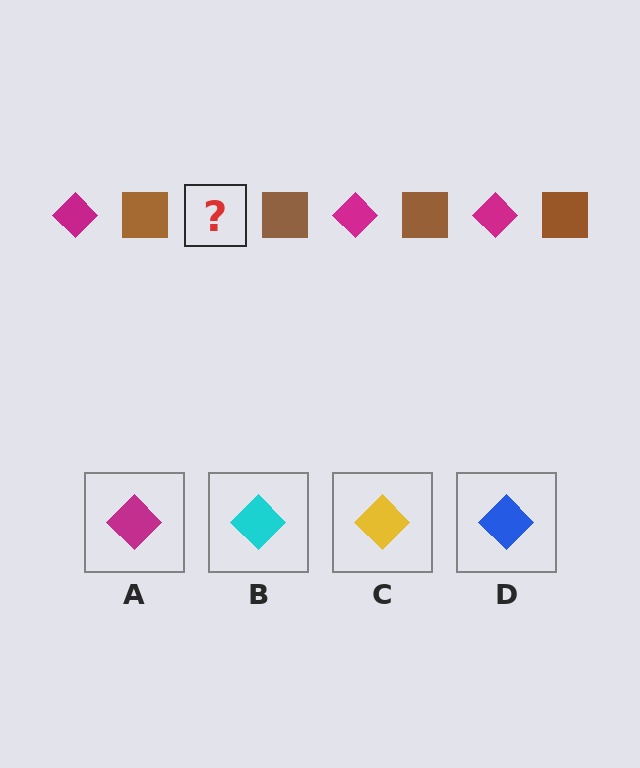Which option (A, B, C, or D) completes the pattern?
A.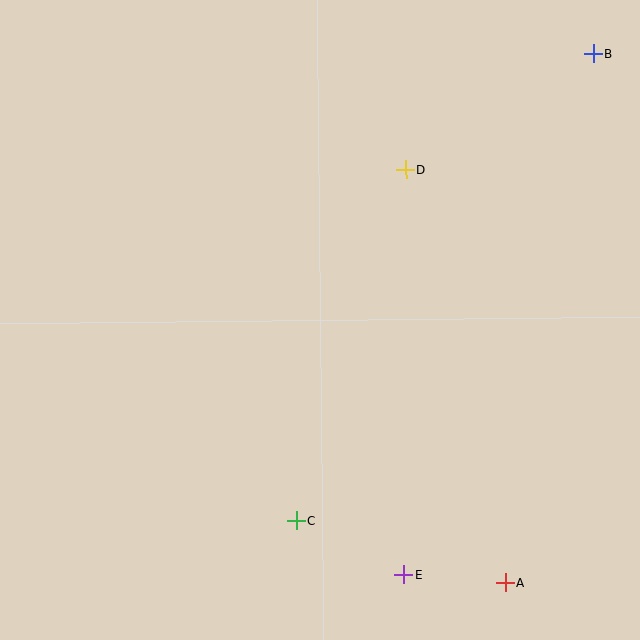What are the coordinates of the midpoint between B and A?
The midpoint between B and A is at (549, 318).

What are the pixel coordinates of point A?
Point A is at (505, 583).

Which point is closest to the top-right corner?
Point B is closest to the top-right corner.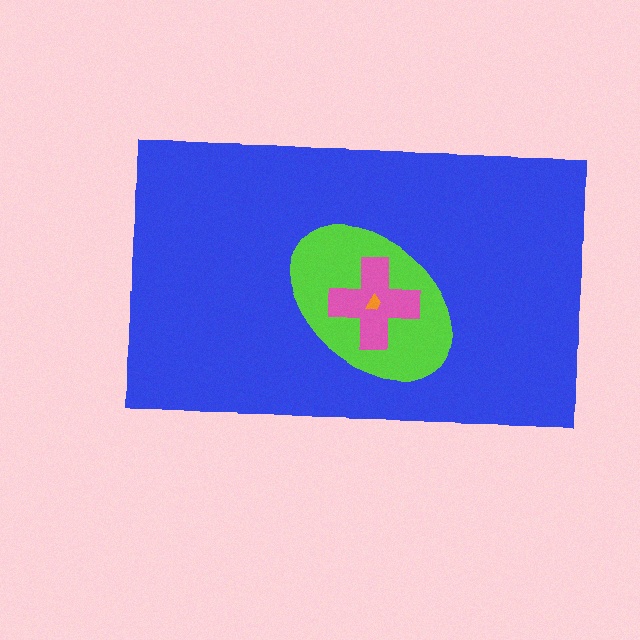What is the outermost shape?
The blue rectangle.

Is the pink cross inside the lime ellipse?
Yes.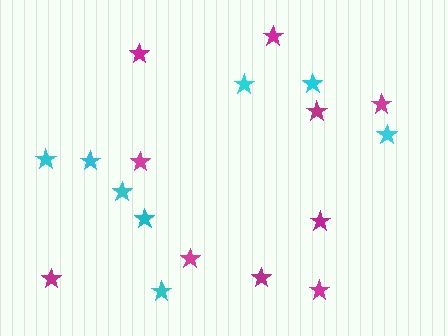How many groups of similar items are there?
There are 2 groups: one group of cyan stars (8) and one group of magenta stars (10).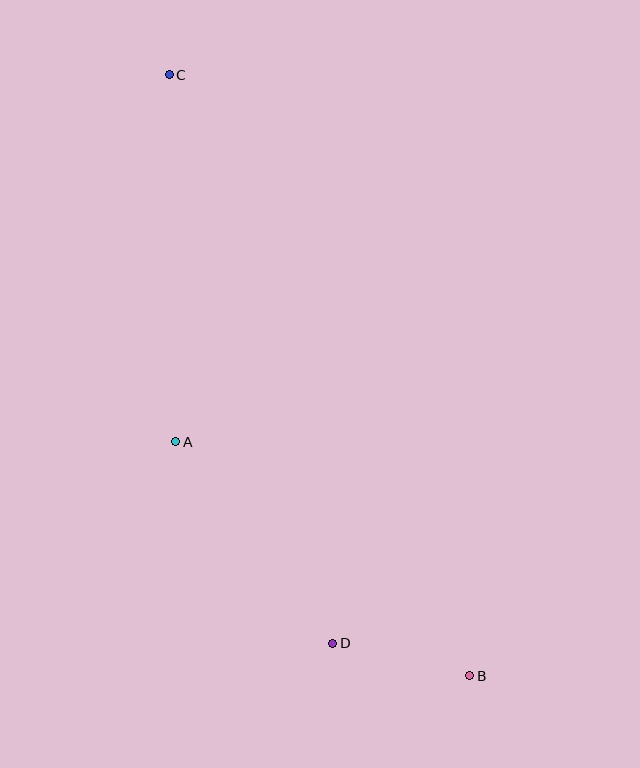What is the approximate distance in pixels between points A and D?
The distance between A and D is approximately 255 pixels.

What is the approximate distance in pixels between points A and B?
The distance between A and B is approximately 376 pixels.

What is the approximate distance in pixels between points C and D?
The distance between C and D is approximately 591 pixels.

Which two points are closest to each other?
Points B and D are closest to each other.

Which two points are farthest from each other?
Points B and C are farthest from each other.